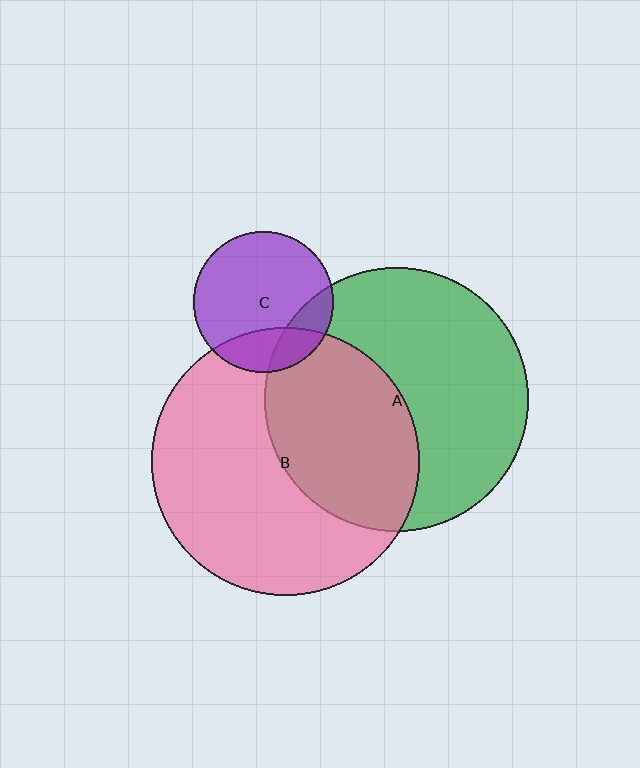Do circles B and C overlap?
Yes.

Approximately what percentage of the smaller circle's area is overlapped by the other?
Approximately 25%.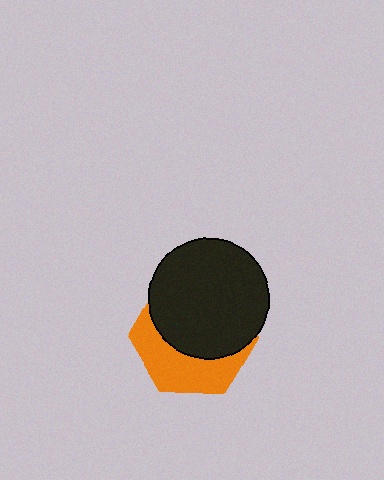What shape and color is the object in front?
The object in front is a black circle.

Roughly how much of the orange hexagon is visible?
A small part of it is visible (roughly 41%).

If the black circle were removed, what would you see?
You would see the complete orange hexagon.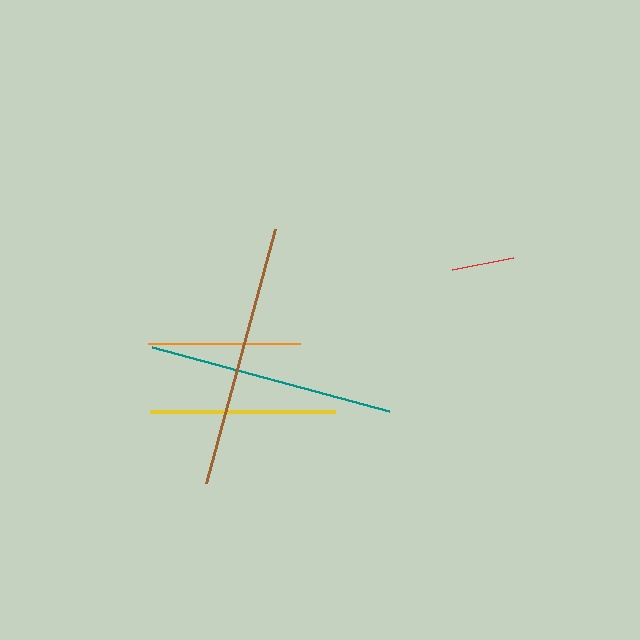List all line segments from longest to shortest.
From longest to shortest: brown, teal, yellow, orange, red.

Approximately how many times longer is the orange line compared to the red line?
The orange line is approximately 2.5 times the length of the red line.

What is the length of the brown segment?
The brown segment is approximately 263 pixels long.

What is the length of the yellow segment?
The yellow segment is approximately 185 pixels long.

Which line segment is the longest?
The brown line is the longest at approximately 263 pixels.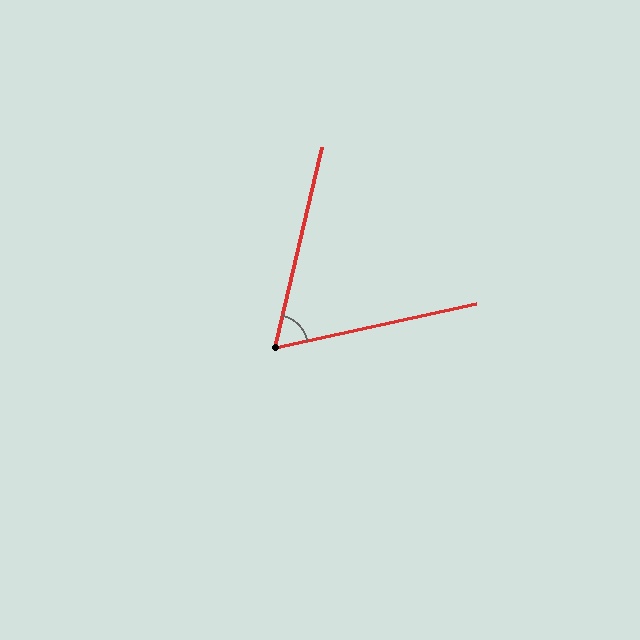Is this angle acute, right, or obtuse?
It is acute.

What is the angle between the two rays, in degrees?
Approximately 65 degrees.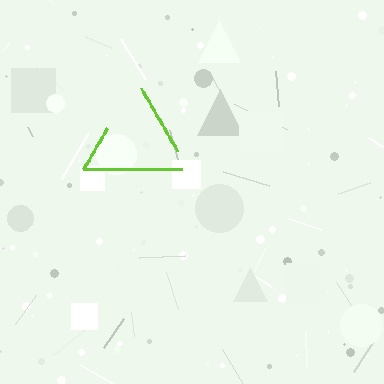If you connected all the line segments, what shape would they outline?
They would outline a triangle.